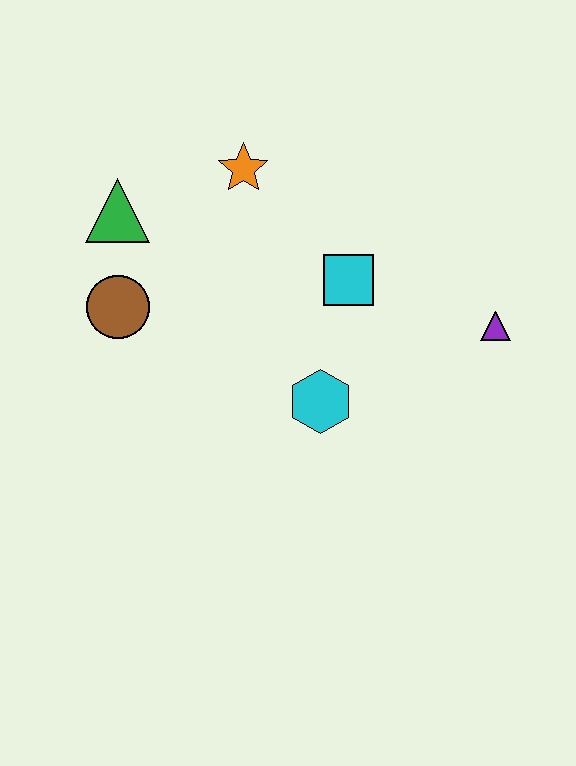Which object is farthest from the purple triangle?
The green triangle is farthest from the purple triangle.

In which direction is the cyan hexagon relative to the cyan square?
The cyan hexagon is below the cyan square.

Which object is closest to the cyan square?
The cyan hexagon is closest to the cyan square.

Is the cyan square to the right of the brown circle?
Yes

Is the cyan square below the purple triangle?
No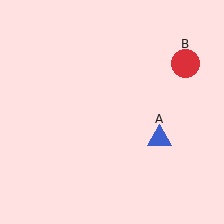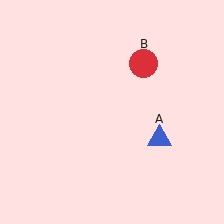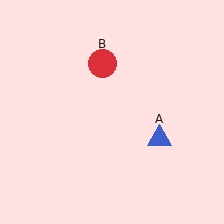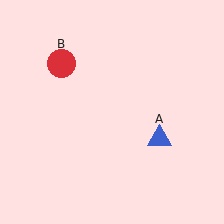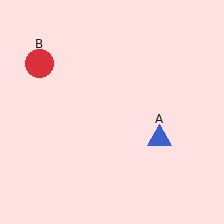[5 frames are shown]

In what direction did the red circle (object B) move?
The red circle (object B) moved left.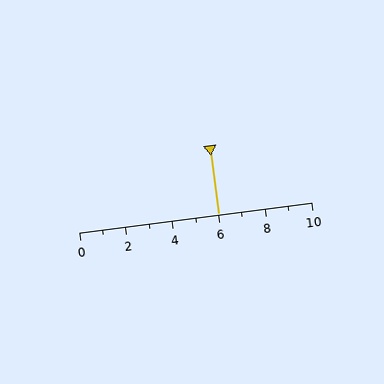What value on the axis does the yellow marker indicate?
The marker indicates approximately 6.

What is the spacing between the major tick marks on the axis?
The major ticks are spaced 2 apart.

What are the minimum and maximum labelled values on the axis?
The axis runs from 0 to 10.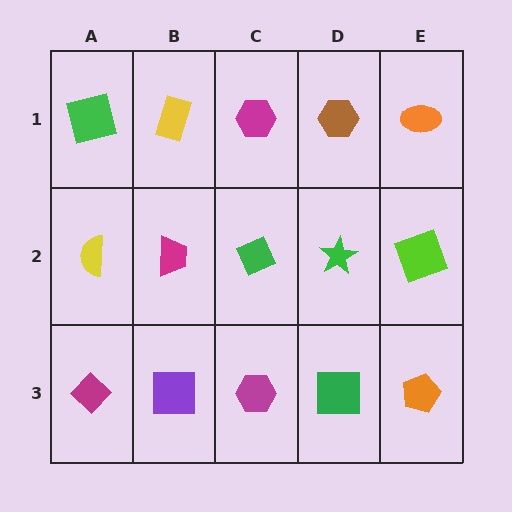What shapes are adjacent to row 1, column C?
A green diamond (row 2, column C), a yellow rectangle (row 1, column B), a brown hexagon (row 1, column D).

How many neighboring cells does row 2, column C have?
4.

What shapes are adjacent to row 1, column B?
A magenta trapezoid (row 2, column B), a green square (row 1, column A), a magenta hexagon (row 1, column C).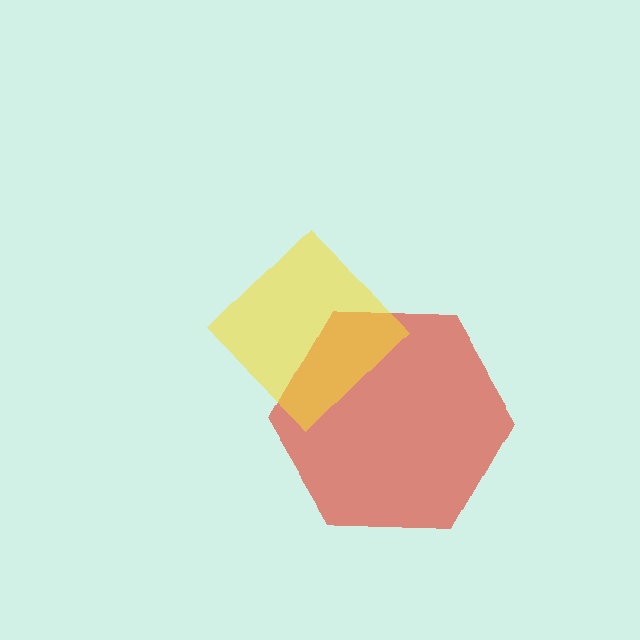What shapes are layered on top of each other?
The layered shapes are: a red hexagon, a yellow diamond.